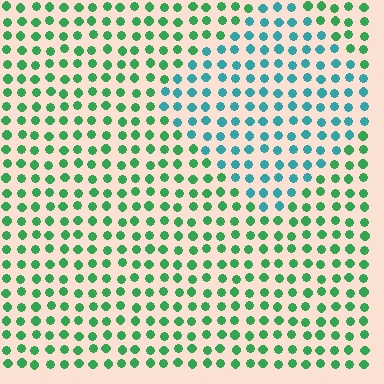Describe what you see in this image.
The image is filled with small green elements in a uniform arrangement. A diamond-shaped region is visible where the elements are tinted to a slightly different hue, forming a subtle color boundary.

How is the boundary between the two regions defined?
The boundary is defined purely by a slight shift in hue (about 45 degrees). Spacing, size, and orientation are identical on both sides.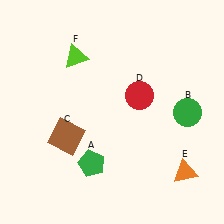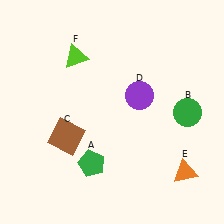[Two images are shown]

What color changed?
The circle (D) changed from red in Image 1 to purple in Image 2.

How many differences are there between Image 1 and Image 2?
There is 1 difference between the two images.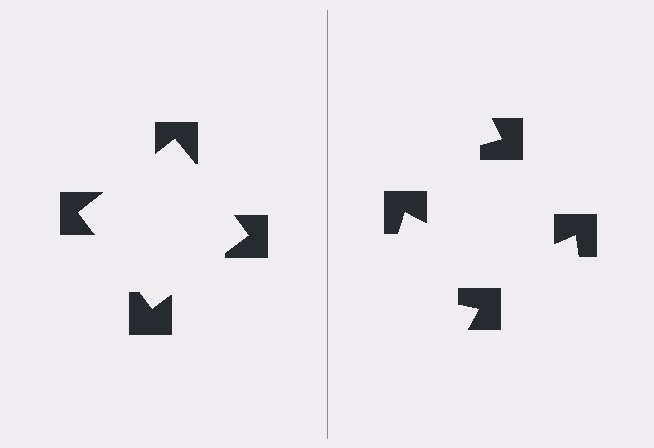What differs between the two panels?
The notched squares are positioned identically on both sides; only the wedge orientations differ. On the left they align to a square; on the right they are misaligned.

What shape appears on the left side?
An illusory square.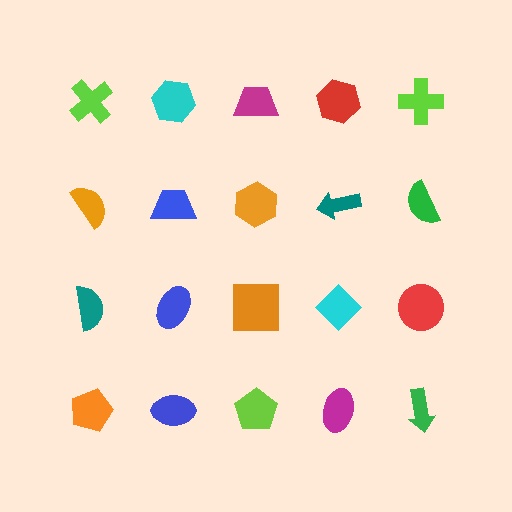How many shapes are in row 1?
5 shapes.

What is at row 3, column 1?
A teal semicircle.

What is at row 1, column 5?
A lime cross.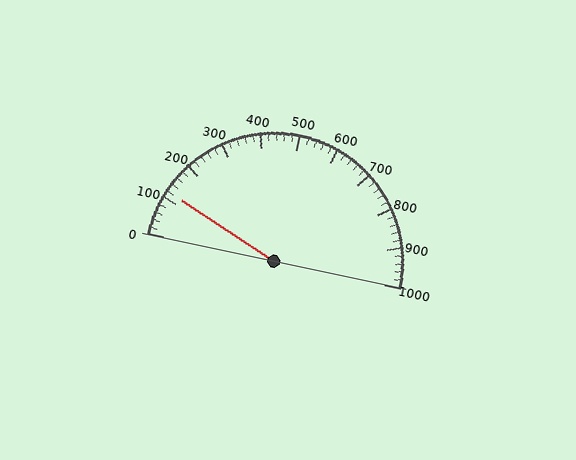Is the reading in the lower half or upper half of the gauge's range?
The reading is in the lower half of the range (0 to 1000).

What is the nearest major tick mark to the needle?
The nearest major tick mark is 100.